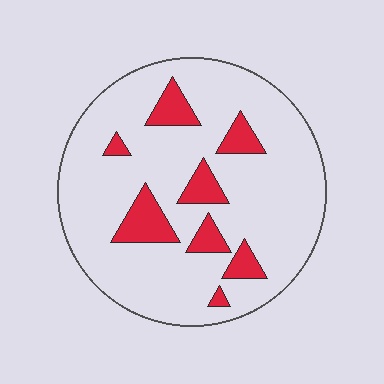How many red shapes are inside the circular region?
8.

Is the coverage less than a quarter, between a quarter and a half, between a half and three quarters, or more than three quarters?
Less than a quarter.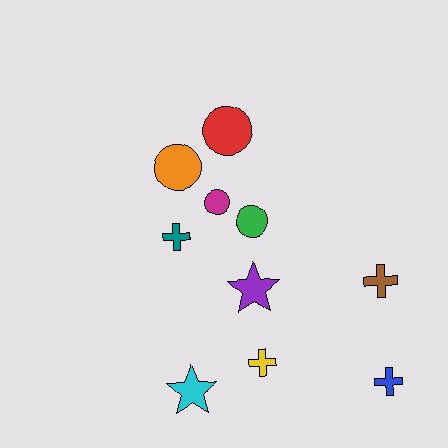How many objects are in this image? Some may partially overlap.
There are 10 objects.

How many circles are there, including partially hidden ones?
There are 4 circles.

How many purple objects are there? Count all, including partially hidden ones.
There is 1 purple object.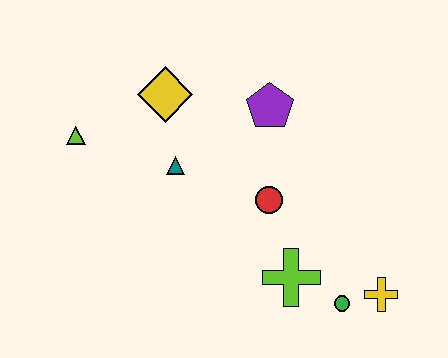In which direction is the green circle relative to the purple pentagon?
The green circle is below the purple pentagon.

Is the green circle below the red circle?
Yes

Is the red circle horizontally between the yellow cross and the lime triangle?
Yes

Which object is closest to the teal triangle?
The yellow diamond is closest to the teal triangle.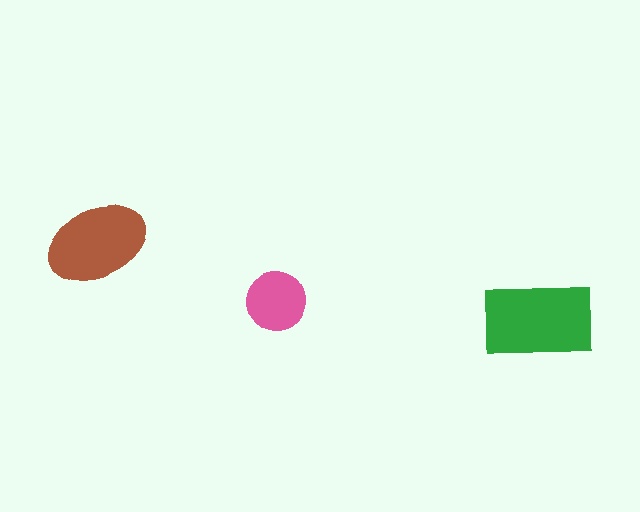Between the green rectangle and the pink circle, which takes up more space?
The green rectangle.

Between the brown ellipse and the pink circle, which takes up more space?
The brown ellipse.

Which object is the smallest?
The pink circle.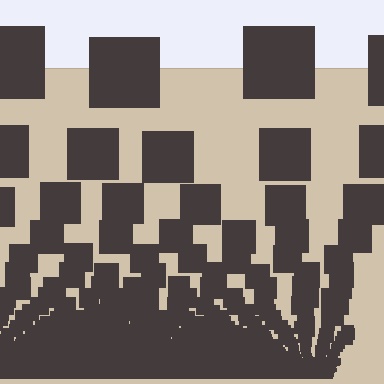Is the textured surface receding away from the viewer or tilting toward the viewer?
The surface appears to tilt toward the viewer. Texture elements get larger and sparser toward the top.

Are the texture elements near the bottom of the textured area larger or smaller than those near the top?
Smaller. The gradient is inverted — elements near the bottom are smaller and denser.